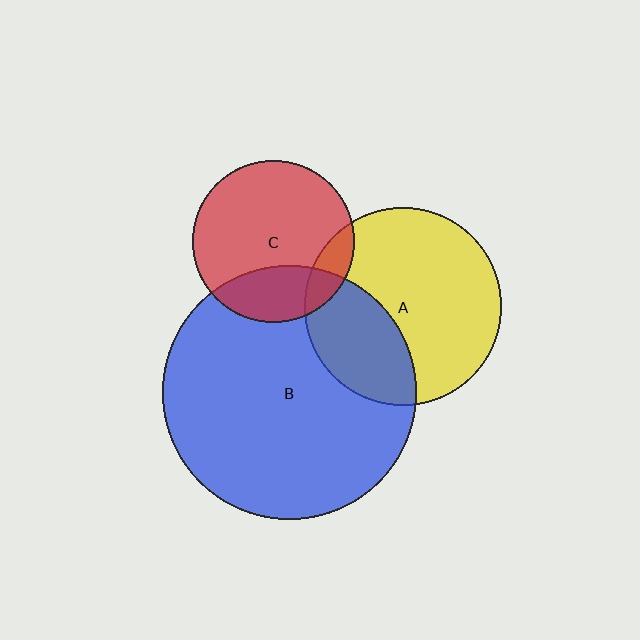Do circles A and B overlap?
Yes.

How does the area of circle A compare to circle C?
Approximately 1.5 times.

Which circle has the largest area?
Circle B (blue).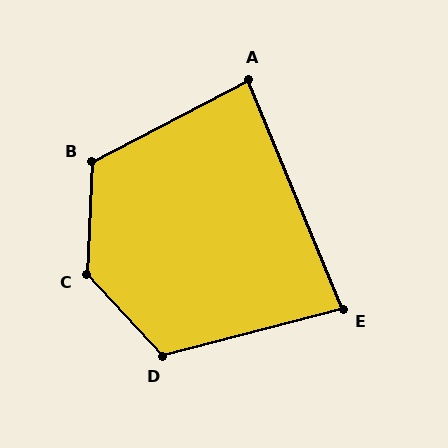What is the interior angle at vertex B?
Approximately 120 degrees (obtuse).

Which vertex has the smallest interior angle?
E, at approximately 82 degrees.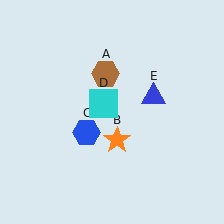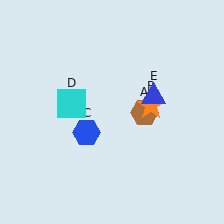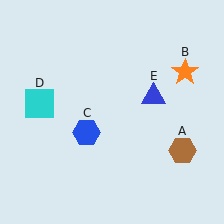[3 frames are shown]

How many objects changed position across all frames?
3 objects changed position: brown hexagon (object A), orange star (object B), cyan square (object D).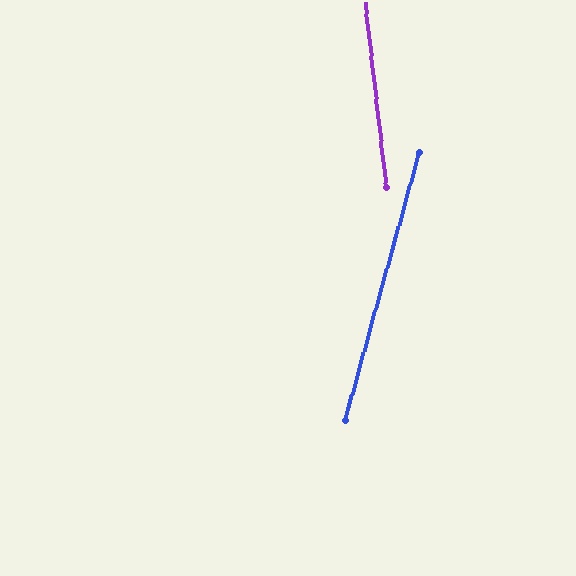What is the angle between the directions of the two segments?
Approximately 22 degrees.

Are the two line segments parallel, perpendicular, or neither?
Neither parallel nor perpendicular — they differ by about 22°.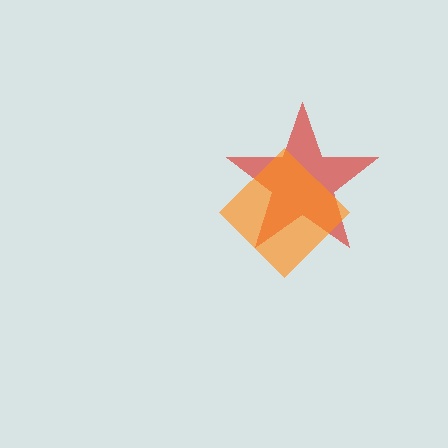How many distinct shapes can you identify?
There are 2 distinct shapes: a red star, an orange diamond.